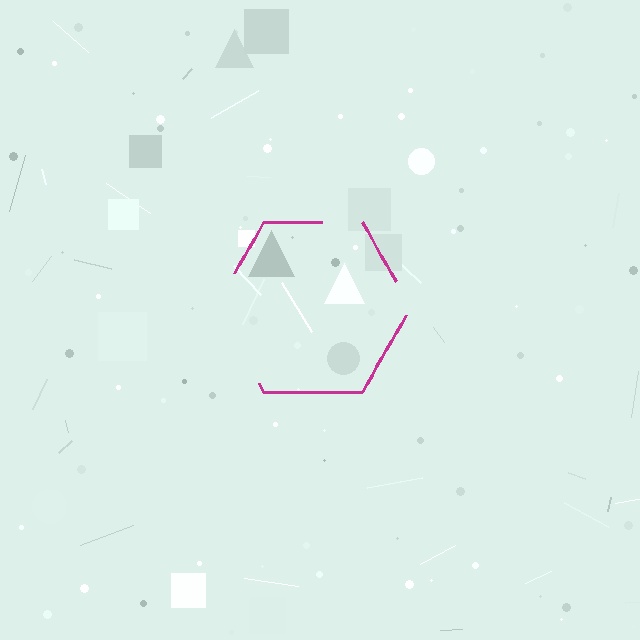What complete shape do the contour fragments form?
The contour fragments form a hexagon.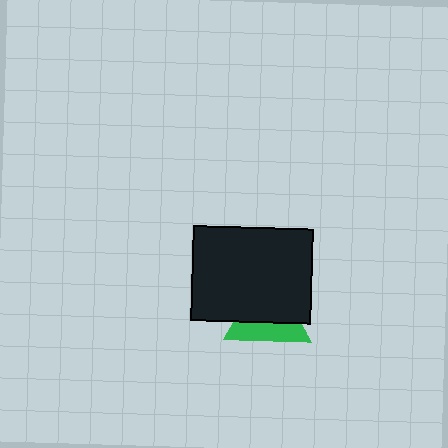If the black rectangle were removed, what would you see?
You would see the complete green triangle.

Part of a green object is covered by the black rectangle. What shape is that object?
It is a triangle.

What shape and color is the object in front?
The object in front is a black rectangle.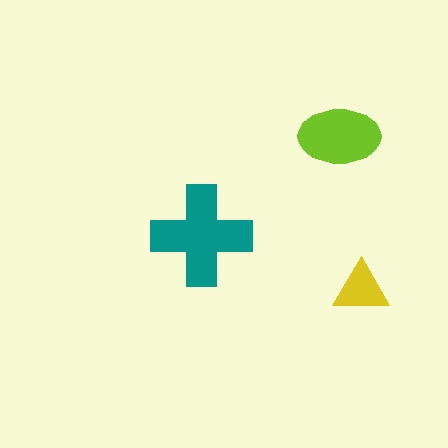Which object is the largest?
The teal cross.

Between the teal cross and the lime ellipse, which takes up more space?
The teal cross.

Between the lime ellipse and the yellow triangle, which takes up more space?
The lime ellipse.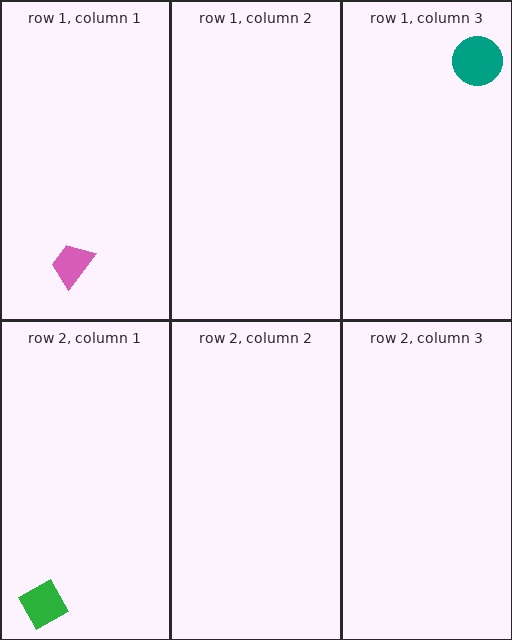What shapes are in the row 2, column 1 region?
The green diamond.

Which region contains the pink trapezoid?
The row 1, column 1 region.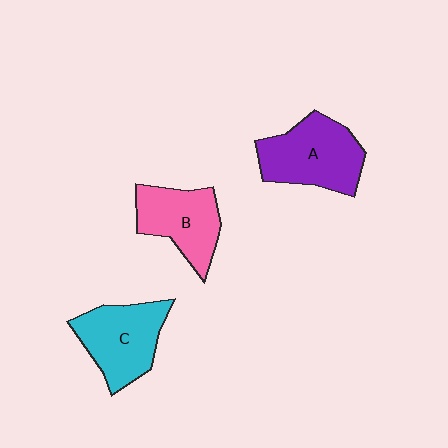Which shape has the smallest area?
Shape B (pink).